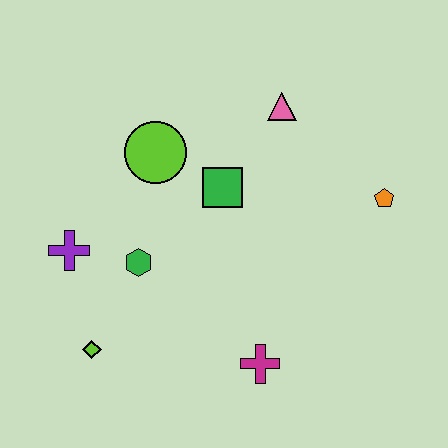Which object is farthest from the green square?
The lime diamond is farthest from the green square.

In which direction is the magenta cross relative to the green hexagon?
The magenta cross is to the right of the green hexagon.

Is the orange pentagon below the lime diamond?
No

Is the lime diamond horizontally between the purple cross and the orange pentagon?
Yes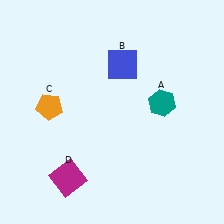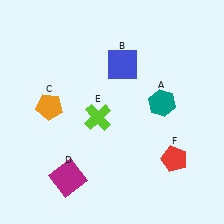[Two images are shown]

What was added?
A lime cross (E), a red pentagon (F) were added in Image 2.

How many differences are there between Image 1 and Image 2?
There are 2 differences between the two images.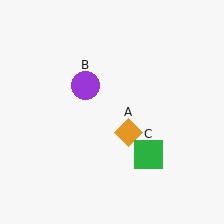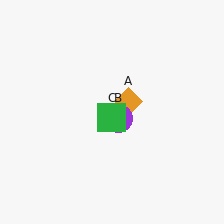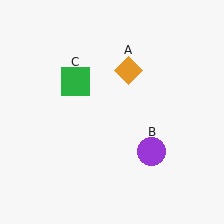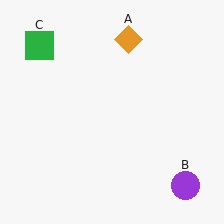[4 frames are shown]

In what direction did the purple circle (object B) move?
The purple circle (object B) moved down and to the right.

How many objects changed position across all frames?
3 objects changed position: orange diamond (object A), purple circle (object B), green square (object C).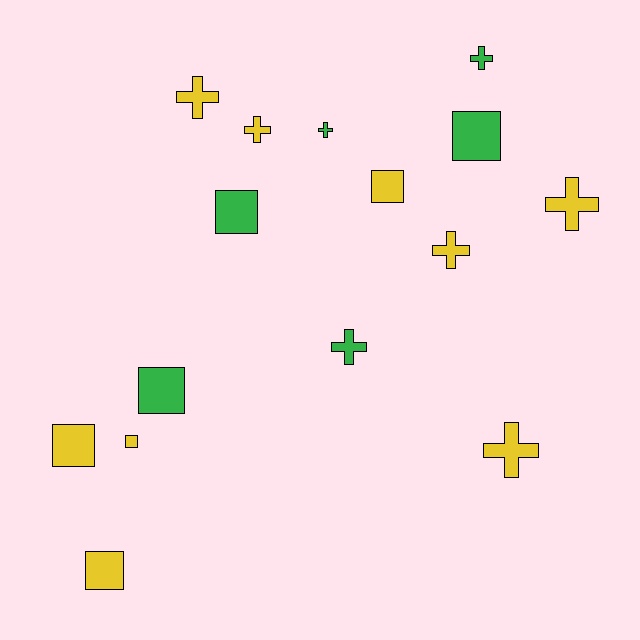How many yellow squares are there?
There are 4 yellow squares.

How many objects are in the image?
There are 15 objects.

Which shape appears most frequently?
Cross, with 8 objects.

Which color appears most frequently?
Yellow, with 9 objects.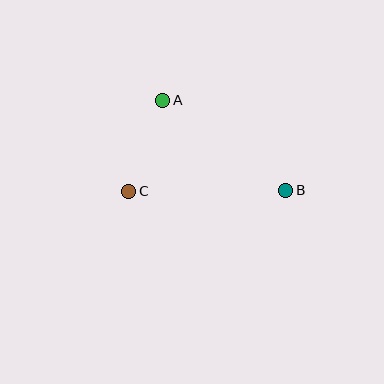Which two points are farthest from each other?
Points B and C are farthest from each other.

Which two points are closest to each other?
Points A and C are closest to each other.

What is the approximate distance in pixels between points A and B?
The distance between A and B is approximately 152 pixels.